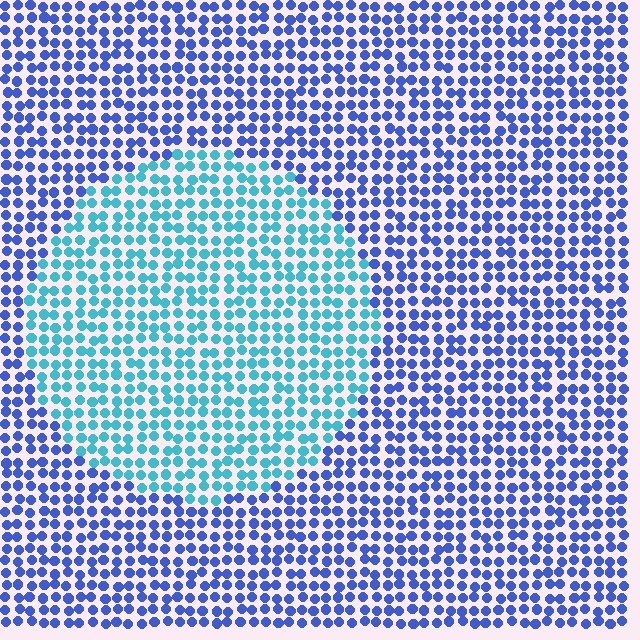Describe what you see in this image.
The image is filled with small blue elements in a uniform arrangement. A circle-shaped region is visible where the elements are tinted to a slightly different hue, forming a subtle color boundary.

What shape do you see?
I see a circle.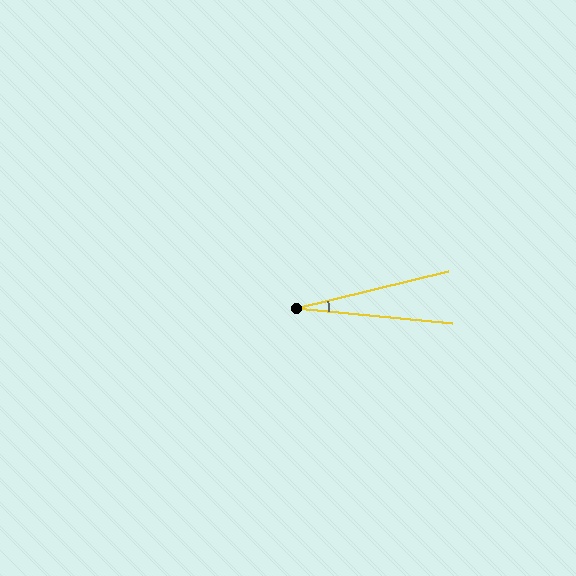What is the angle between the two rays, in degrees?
Approximately 19 degrees.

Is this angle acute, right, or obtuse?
It is acute.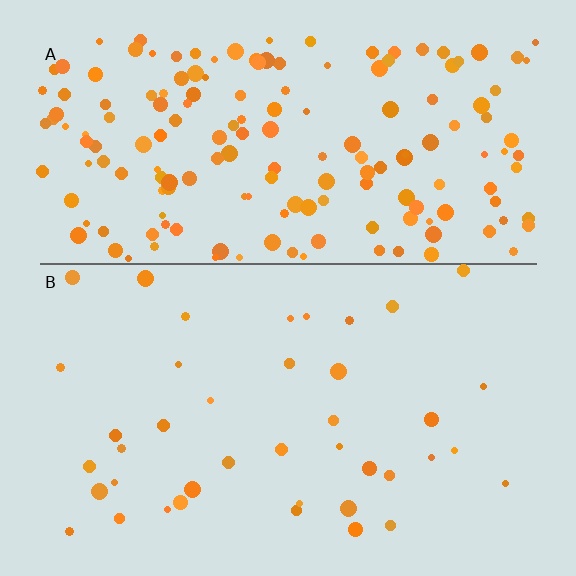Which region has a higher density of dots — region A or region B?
A (the top).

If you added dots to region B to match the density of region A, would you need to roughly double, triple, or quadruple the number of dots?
Approximately quadruple.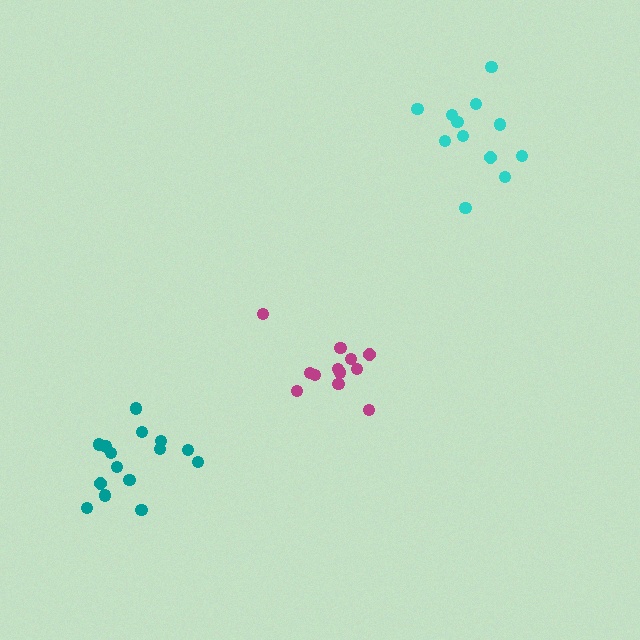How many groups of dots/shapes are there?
There are 3 groups.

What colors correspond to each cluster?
The clusters are colored: cyan, teal, magenta.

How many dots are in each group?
Group 1: 12 dots, Group 2: 15 dots, Group 3: 13 dots (40 total).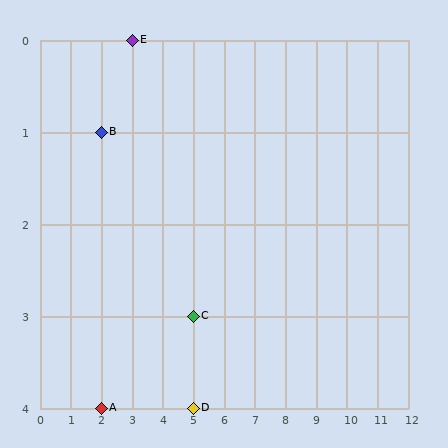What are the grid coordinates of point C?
Point C is at grid coordinates (5, 3).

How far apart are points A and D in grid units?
Points A and D are 3 columns apart.